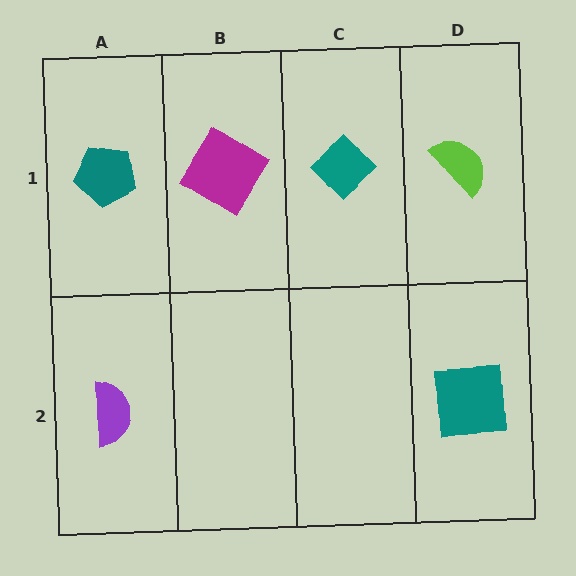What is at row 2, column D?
A teal square.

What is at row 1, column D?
A lime semicircle.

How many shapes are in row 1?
4 shapes.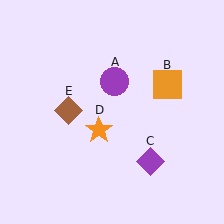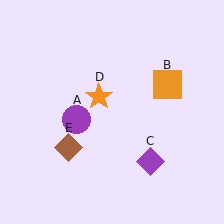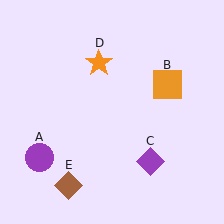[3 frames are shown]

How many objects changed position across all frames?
3 objects changed position: purple circle (object A), orange star (object D), brown diamond (object E).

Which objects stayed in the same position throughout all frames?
Orange square (object B) and purple diamond (object C) remained stationary.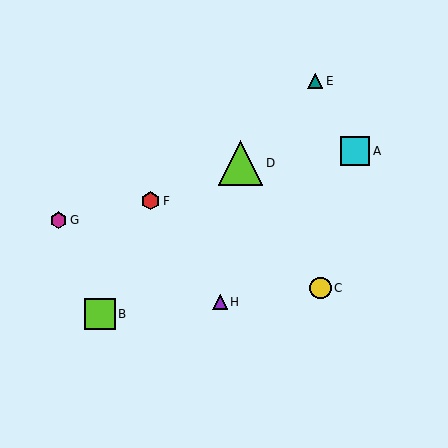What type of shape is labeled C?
Shape C is a yellow circle.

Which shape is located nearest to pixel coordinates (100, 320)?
The lime square (labeled B) at (100, 314) is nearest to that location.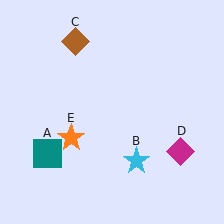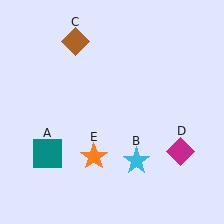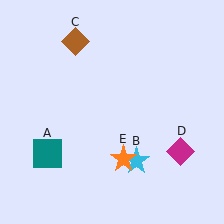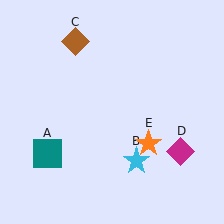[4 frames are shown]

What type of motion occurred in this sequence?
The orange star (object E) rotated counterclockwise around the center of the scene.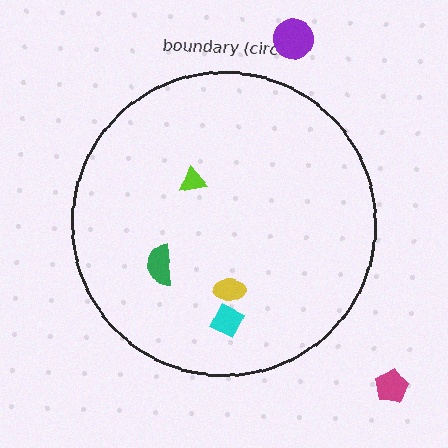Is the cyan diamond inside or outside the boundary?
Inside.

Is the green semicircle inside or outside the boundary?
Inside.